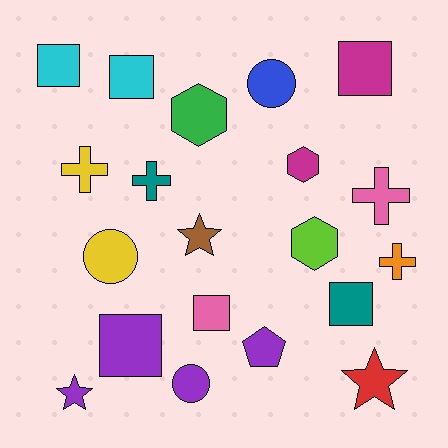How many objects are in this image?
There are 20 objects.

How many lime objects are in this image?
There is 1 lime object.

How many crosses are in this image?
There are 4 crosses.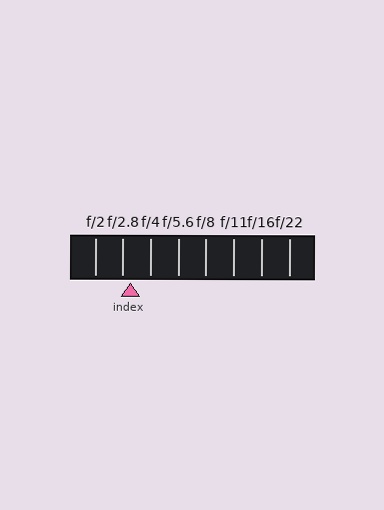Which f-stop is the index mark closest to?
The index mark is closest to f/2.8.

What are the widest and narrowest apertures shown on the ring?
The widest aperture shown is f/2 and the narrowest is f/22.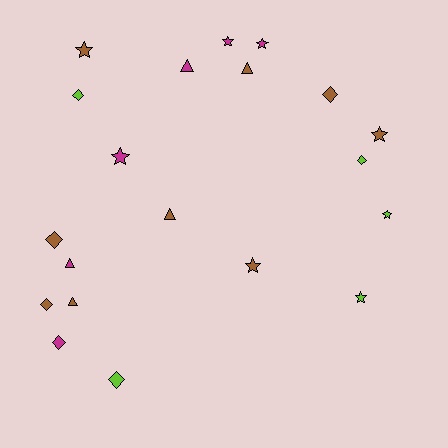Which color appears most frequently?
Brown, with 9 objects.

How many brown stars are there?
There are 3 brown stars.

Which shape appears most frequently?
Star, with 8 objects.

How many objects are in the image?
There are 20 objects.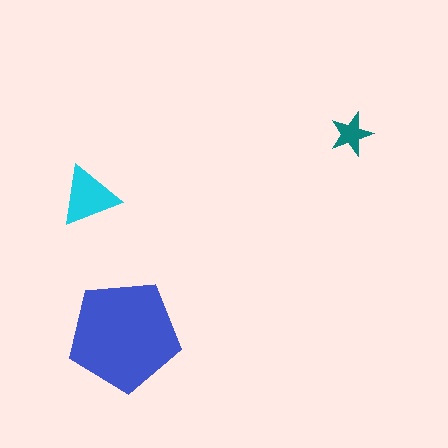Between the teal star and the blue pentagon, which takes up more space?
The blue pentagon.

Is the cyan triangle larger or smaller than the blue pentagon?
Smaller.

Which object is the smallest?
The teal star.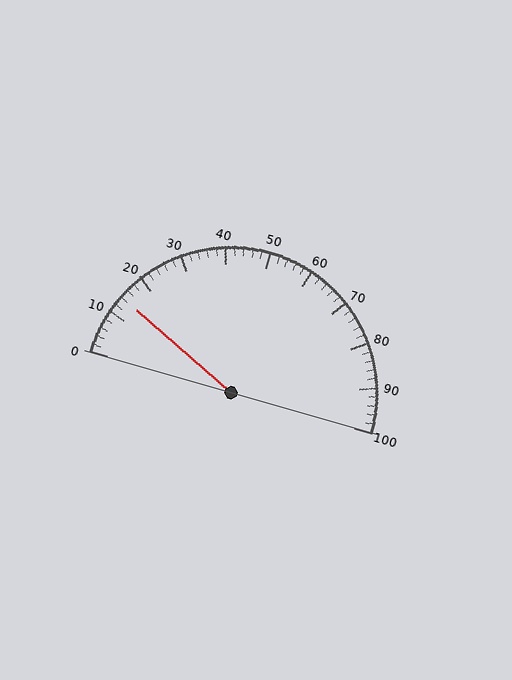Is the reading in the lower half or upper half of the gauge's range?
The reading is in the lower half of the range (0 to 100).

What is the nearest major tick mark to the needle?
The nearest major tick mark is 10.